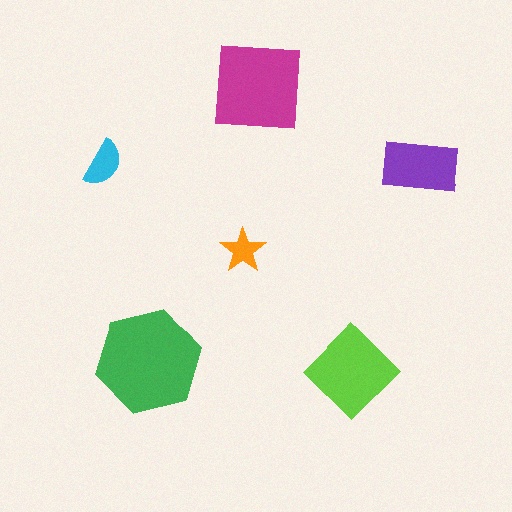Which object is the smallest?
The orange star.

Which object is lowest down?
The lime diamond is bottommost.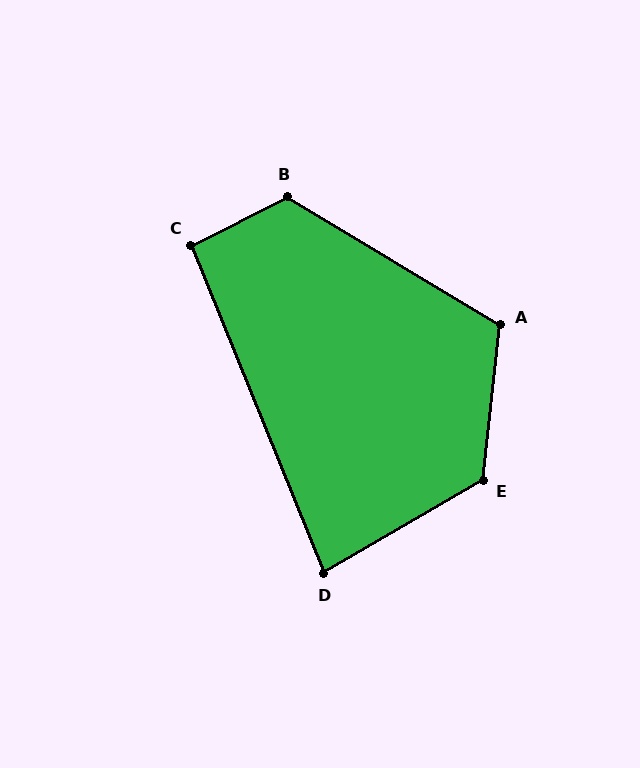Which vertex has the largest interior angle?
E, at approximately 126 degrees.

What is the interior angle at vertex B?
Approximately 123 degrees (obtuse).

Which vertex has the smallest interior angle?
D, at approximately 82 degrees.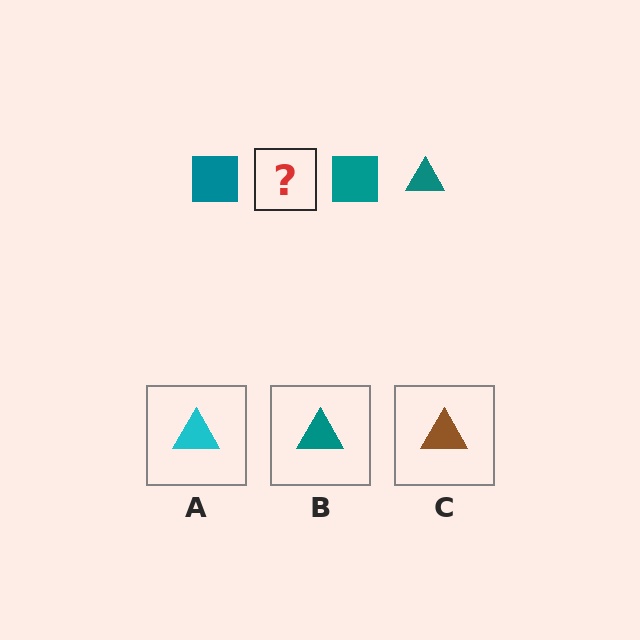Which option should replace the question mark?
Option B.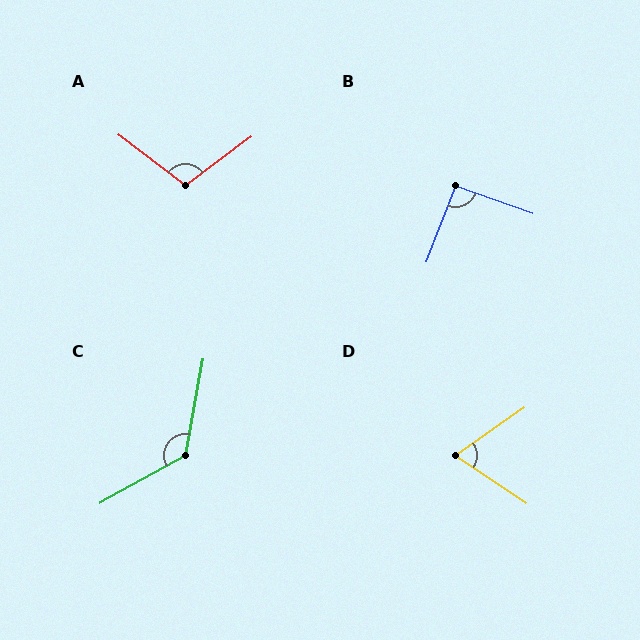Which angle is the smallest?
D, at approximately 69 degrees.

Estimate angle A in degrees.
Approximately 106 degrees.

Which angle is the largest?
C, at approximately 130 degrees.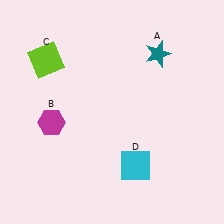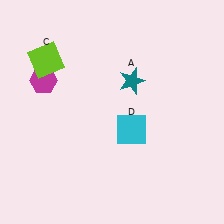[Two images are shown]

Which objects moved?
The objects that moved are: the teal star (A), the magenta hexagon (B), the cyan square (D).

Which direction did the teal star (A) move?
The teal star (A) moved down.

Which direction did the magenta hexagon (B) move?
The magenta hexagon (B) moved up.